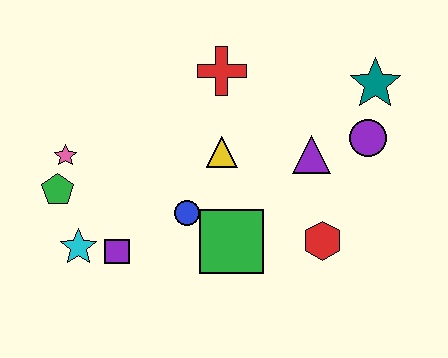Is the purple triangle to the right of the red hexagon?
No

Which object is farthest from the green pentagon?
The teal star is farthest from the green pentagon.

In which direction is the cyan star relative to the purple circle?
The cyan star is to the left of the purple circle.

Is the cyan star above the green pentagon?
No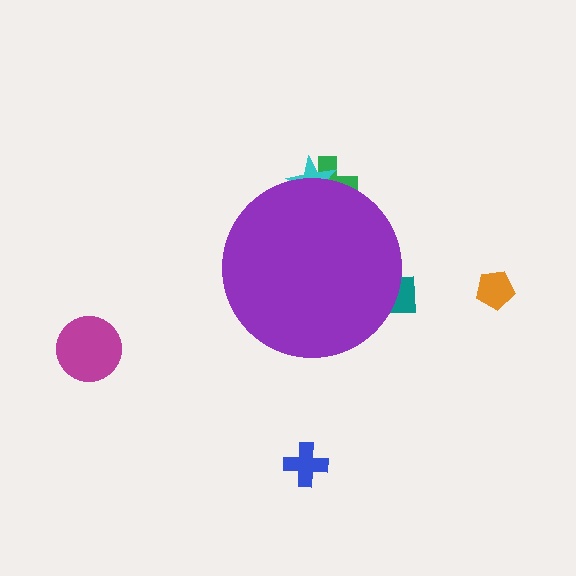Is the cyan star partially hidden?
Yes, the cyan star is partially hidden behind the purple circle.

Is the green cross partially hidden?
Yes, the green cross is partially hidden behind the purple circle.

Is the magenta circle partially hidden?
No, the magenta circle is fully visible.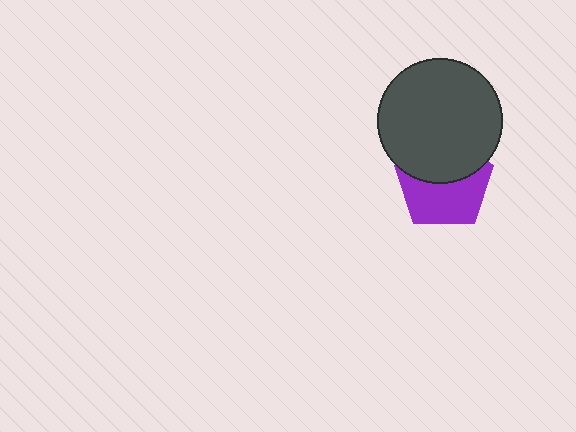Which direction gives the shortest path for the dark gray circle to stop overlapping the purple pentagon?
Moving up gives the shortest separation.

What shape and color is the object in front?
The object in front is a dark gray circle.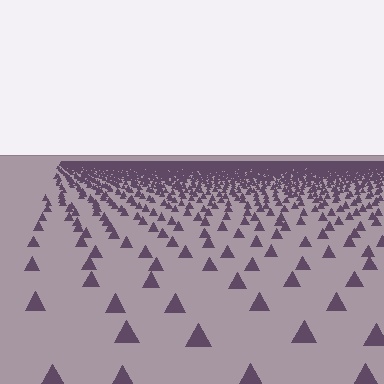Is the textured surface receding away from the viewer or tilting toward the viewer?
The surface is receding away from the viewer. Texture elements get smaller and denser toward the top.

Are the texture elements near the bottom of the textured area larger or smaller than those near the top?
Larger. Near the bottom, elements are closer to the viewer and appear at a bigger on-screen size.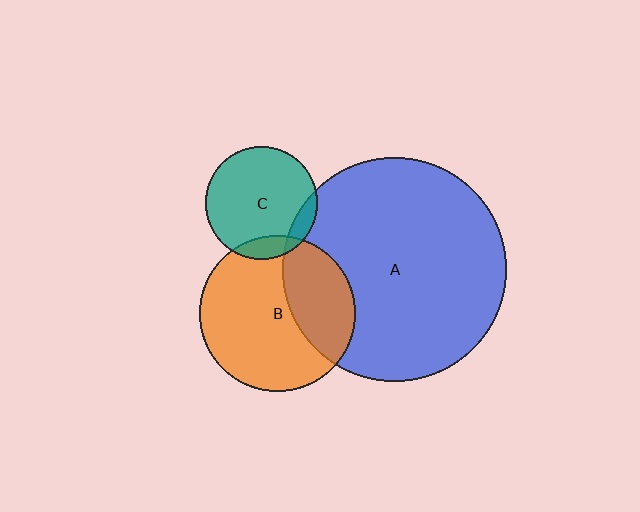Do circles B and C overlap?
Yes.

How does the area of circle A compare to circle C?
Approximately 4.0 times.